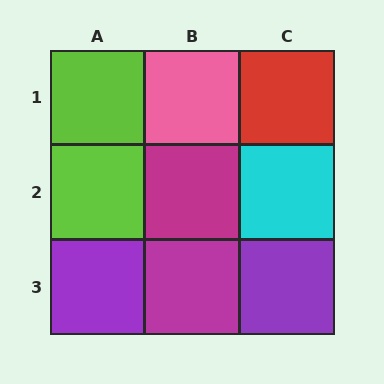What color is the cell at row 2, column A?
Lime.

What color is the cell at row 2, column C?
Cyan.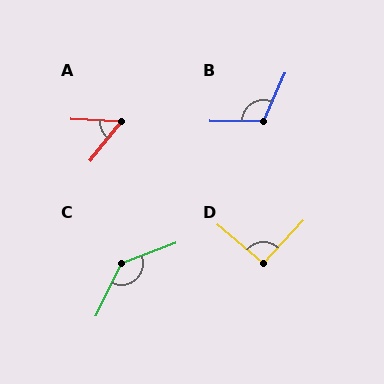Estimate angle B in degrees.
Approximately 113 degrees.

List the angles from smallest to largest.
A (54°), D (93°), B (113°), C (137°).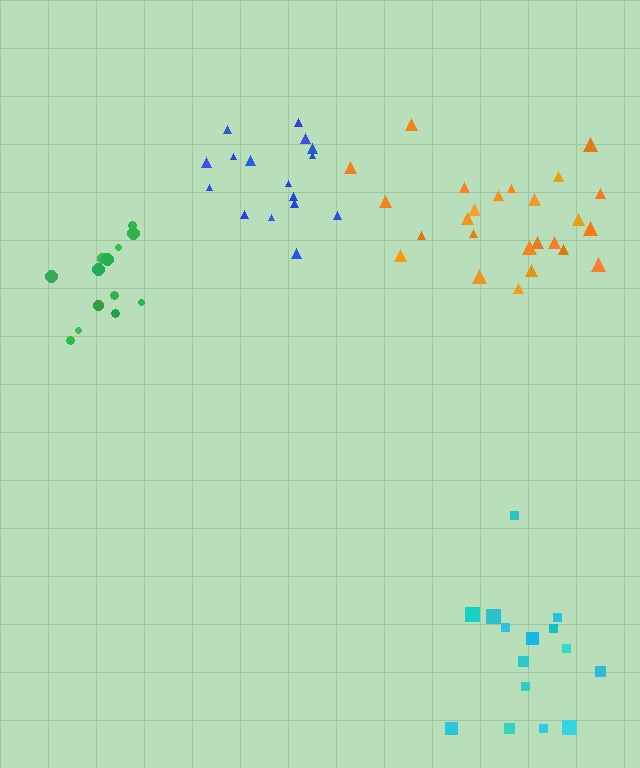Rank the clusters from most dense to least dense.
green, blue, orange, cyan.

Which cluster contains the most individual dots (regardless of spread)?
Orange (25).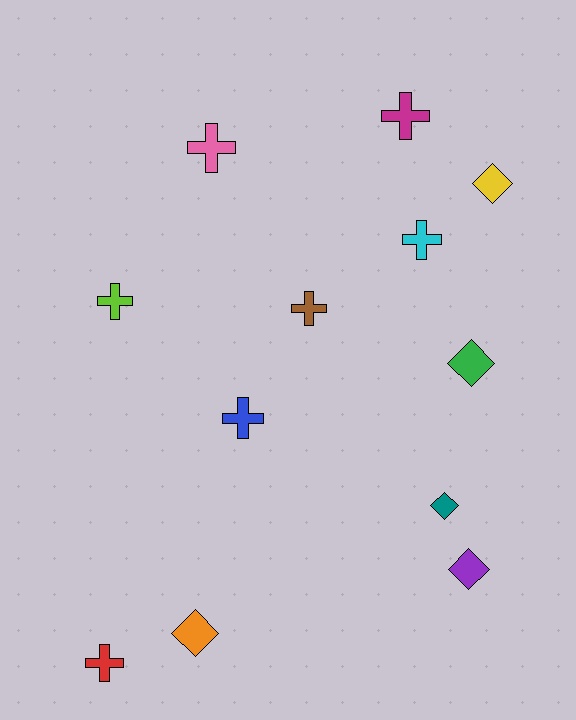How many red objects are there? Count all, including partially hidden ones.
There is 1 red object.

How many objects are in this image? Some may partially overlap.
There are 12 objects.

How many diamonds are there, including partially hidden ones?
There are 5 diamonds.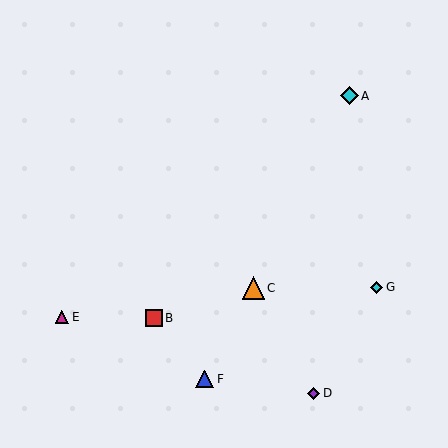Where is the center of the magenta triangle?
The center of the magenta triangle is at (62, 317).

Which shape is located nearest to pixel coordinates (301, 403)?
The purple diamond (labeled D) at (314, 393) is nearest to that location.